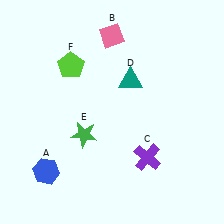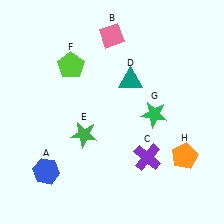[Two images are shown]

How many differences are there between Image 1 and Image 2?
There are 2 differences between the two images.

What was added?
A green star (G), an orange pentagon (H) were added in Image 2.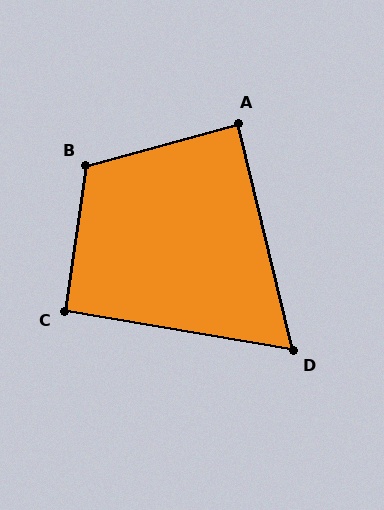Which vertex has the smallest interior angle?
D, at approximately 67 degrees.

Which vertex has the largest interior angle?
B, at approximately 113 degrees.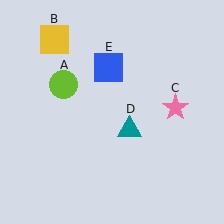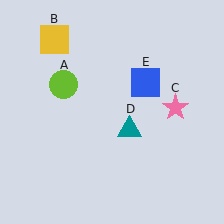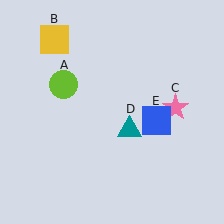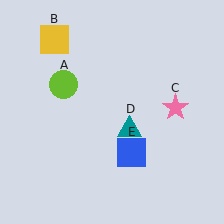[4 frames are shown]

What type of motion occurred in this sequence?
The blue square (object E) rotated clockwise around the center of the scene.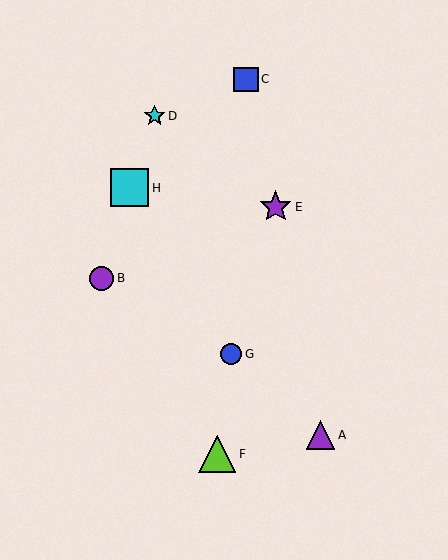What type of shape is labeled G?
Shape G is a blue circle.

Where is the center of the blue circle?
The center of the blue circle is at (231, 354).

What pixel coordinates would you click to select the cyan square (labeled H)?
Click at (130, 188) to select the cyan square H.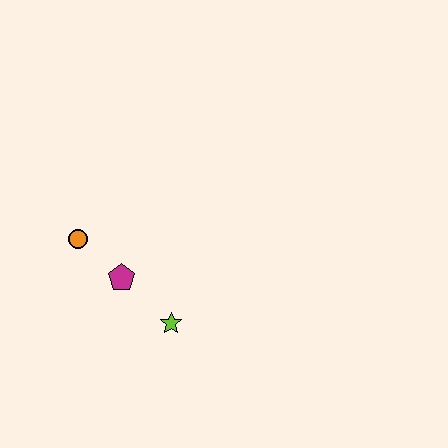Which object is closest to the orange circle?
The magenta pentagon is closest to the orange circle.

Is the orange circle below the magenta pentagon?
No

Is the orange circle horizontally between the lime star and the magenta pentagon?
No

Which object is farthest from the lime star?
The orange circle is farthest from the lime star.